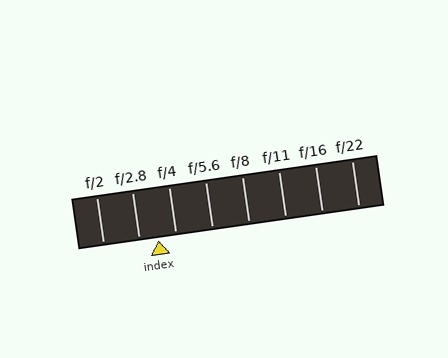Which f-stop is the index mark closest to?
The index mark is closest to f/2.8.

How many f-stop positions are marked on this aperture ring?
There are 8 f-stop positions marked.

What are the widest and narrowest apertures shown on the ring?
The widest aperture shown is f/2 and the narrowest is f/22.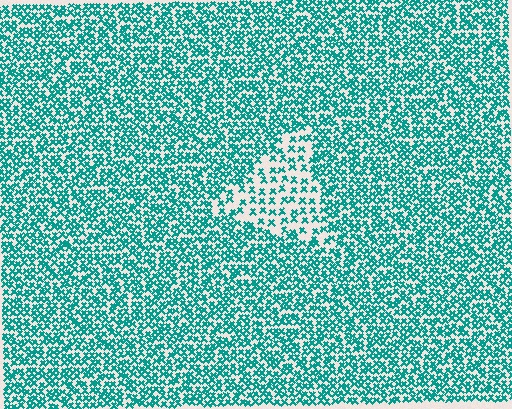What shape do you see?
I see a triangle.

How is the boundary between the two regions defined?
The boundary is defined by a change in element density (approximately 2.1x ratio). All elements are the same color, size, and shape.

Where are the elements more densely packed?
The elements are more densely packed outside the triangle boundary.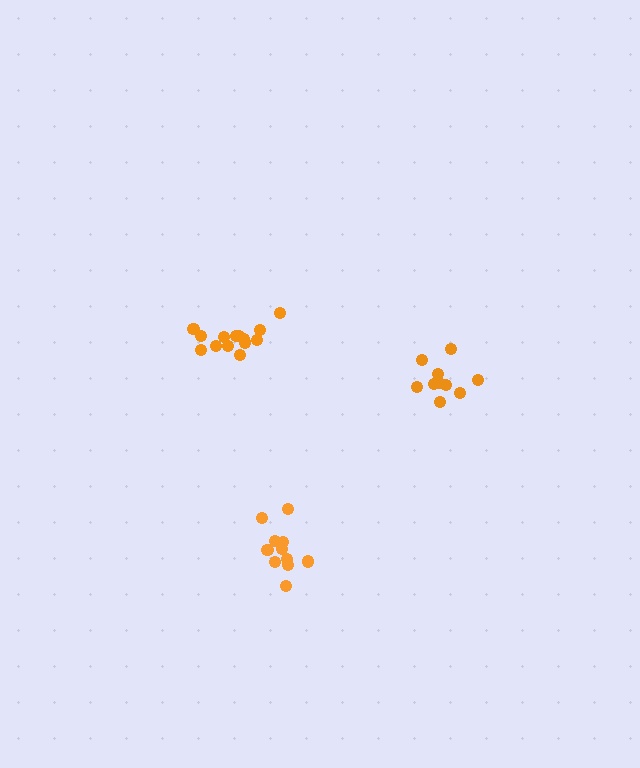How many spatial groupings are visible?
There are 3 spatial groupings.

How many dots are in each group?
Group 1: 14 dots, Group 2: 10 dots, Group 3: 11 dots (35 total).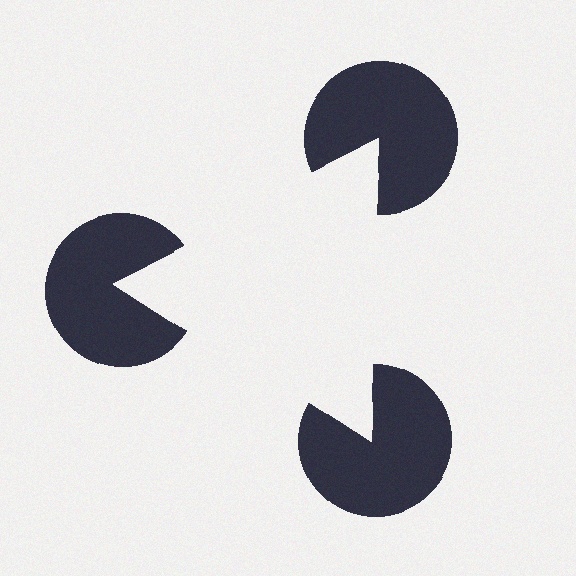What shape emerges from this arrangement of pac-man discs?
An illusory triangle — its edges are inferred from the aligned wedge cuts in the pac-man discs, not physically drawn.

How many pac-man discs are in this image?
There are 3 — one at each vertex of the illusory triangle.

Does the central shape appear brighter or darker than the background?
It typically appears slightly brighter than the background, even though no actual brightness change is drawn.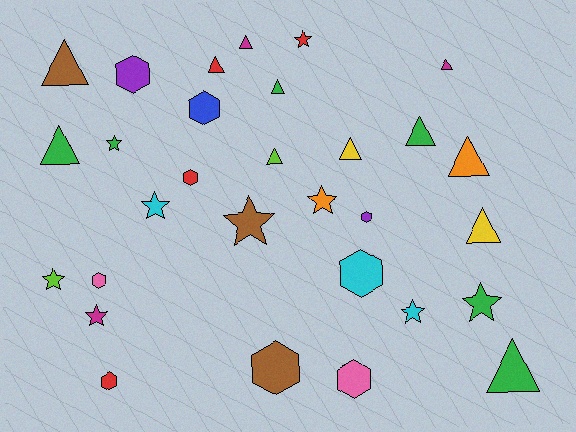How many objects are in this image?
There are 30 objects.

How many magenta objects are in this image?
There are 3 magenta objects.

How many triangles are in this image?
There are 12 triangles.